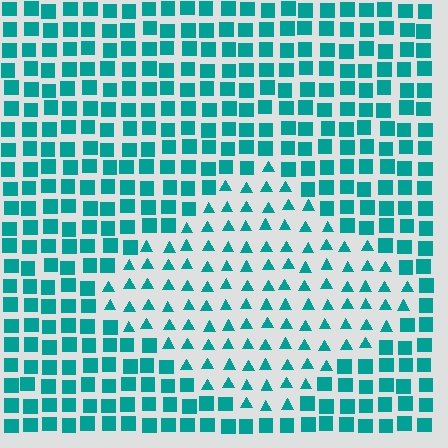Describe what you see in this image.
The image is filled with small teal elements arranged in a uniform grid. A diamond-shaped region contains triangles, while the surrounding area contains squares. The boundary is defined purely by the change in element shape.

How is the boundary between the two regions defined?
The boundary is defined by a change in element shape: triangles inside vs. squares outside. All elements share the same color and spacing.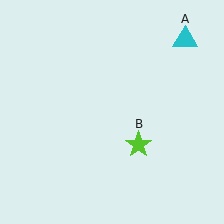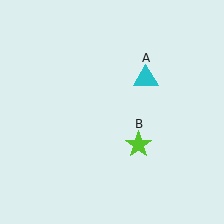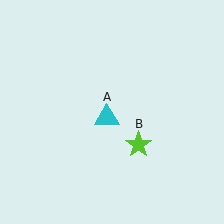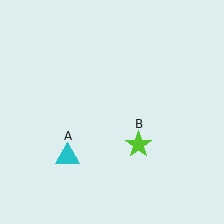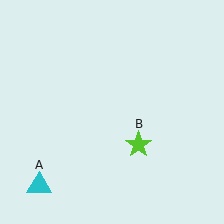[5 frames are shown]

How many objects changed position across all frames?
1 object changed position: cyan triangle (object A).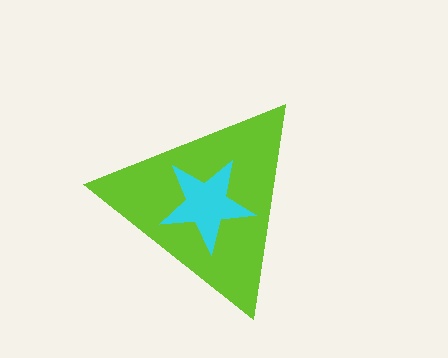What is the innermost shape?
The cyan star.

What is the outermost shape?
The lime triangle.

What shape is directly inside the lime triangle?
The cyan star.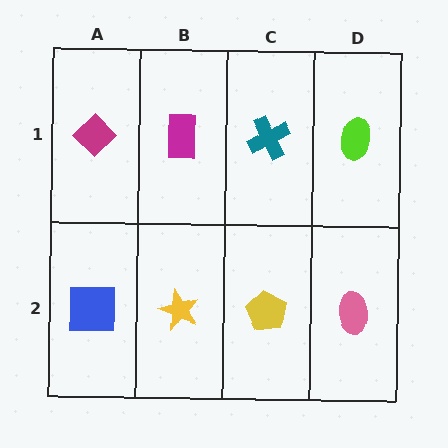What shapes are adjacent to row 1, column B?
A yellow star (row 2, column B), a magenta diamond (row 1, column A), a teal cross (row 1, column C).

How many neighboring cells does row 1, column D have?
2.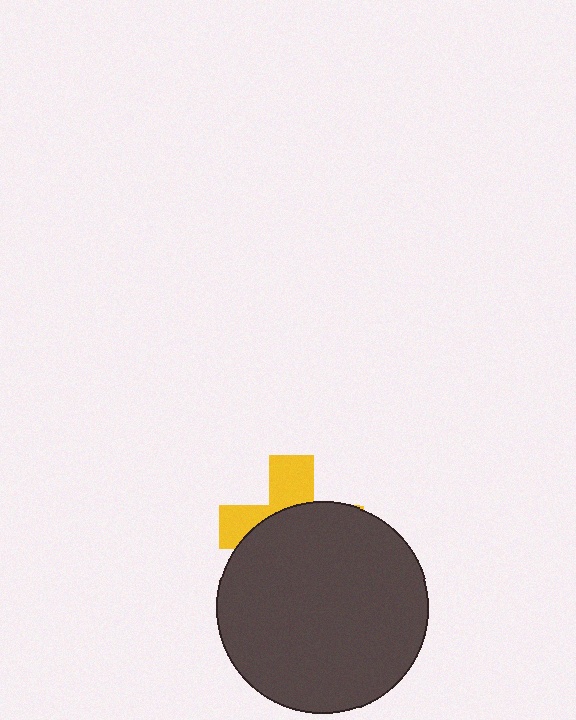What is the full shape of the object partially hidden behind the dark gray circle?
The partially hidden object is a yellow cross.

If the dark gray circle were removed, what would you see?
You would see the complete yellow cross.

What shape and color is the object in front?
The object in front is a dark gray circle.